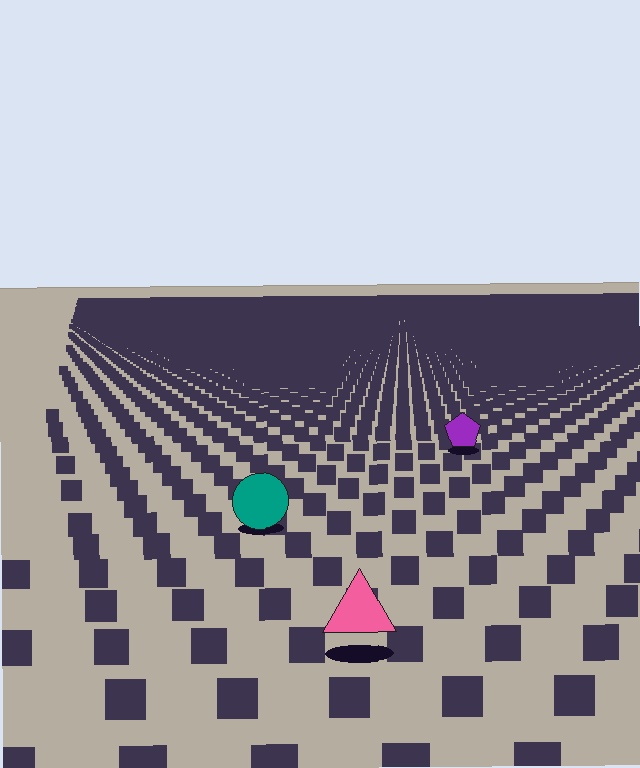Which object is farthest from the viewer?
The purple pentagon is farthest from the viewer. It appears smaller and the ground texture around it is denser.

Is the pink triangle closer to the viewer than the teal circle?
Yes. The pink triangle is closer — you can tell from the texture gradient: the ground texture is coarser near it.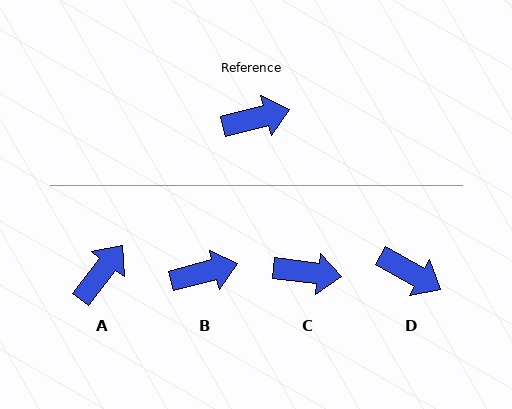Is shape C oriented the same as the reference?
No, it is off by about 22 degrees.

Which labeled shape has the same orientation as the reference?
B.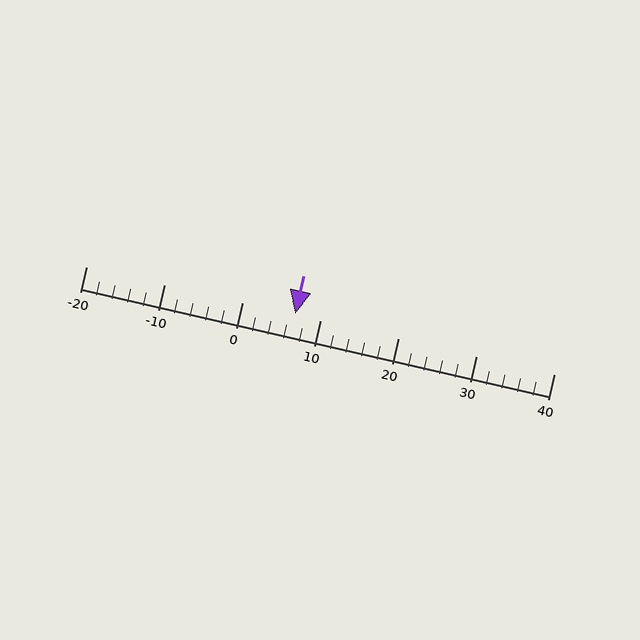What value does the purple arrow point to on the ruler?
The purple arrow points to approximately 7.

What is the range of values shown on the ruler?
The ruler shows values from -20 to 40.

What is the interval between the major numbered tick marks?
The major tick marks are spaced 10 units apart.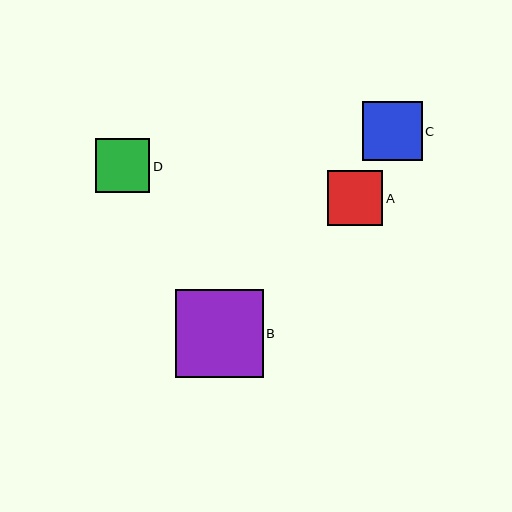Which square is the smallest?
Square D is the smallest with a size of approximately 54 pixels.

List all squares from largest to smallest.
From largest to smallest: B, C, A, D.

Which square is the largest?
Square B is the largest with a size of approximately 87 pixels.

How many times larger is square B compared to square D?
Square B is approximately 1.6 times the size of square D.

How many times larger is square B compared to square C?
Square B is approximately 1.5 times the size of square C.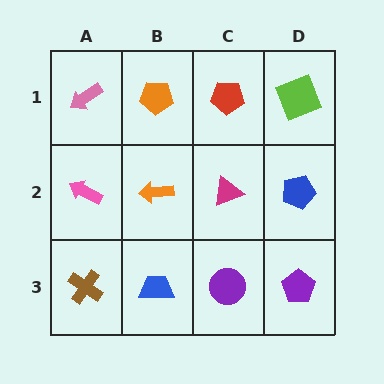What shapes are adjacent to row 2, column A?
A pink arrow (row 1, column A), a brown cross (row 3, column A), an orange arrow (row 2, column B).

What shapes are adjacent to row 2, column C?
A red pentagon (row 1, column C), a purple circle (row 3, column C), an orange arrow (row 2, column B), a blue pentagon (row 2, column D).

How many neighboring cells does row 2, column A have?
3.